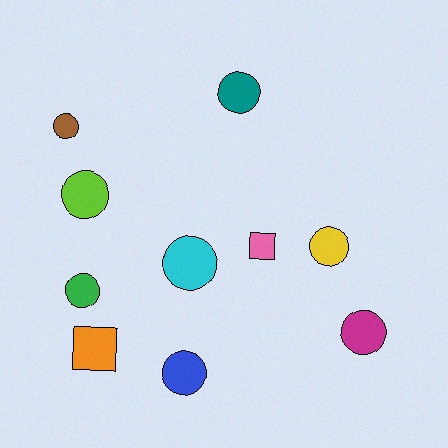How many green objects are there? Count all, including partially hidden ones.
There is 1 green object.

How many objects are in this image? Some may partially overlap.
There are 10 objects.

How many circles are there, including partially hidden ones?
There are 8 circles.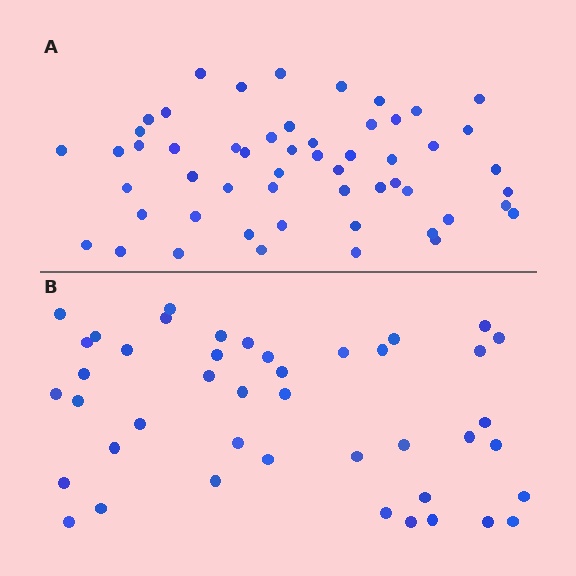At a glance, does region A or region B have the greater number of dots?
Region A (the top region) has more dots.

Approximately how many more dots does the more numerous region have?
Region A has roughly 12 or so more dots than region B.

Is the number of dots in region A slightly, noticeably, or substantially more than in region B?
Region A has noticeably more, but not dramatically so. The ratio is roughly 1.3 to 1.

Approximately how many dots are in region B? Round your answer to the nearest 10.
About 40 dots. (The exact count is 43, which rounds to 40.)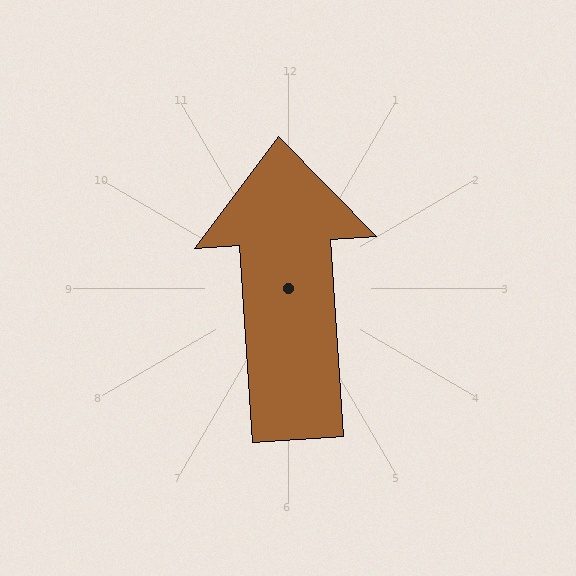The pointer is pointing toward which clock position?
Roughly 12 o'clock.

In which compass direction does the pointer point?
North.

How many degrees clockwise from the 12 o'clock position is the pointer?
Approximately 356 degrees.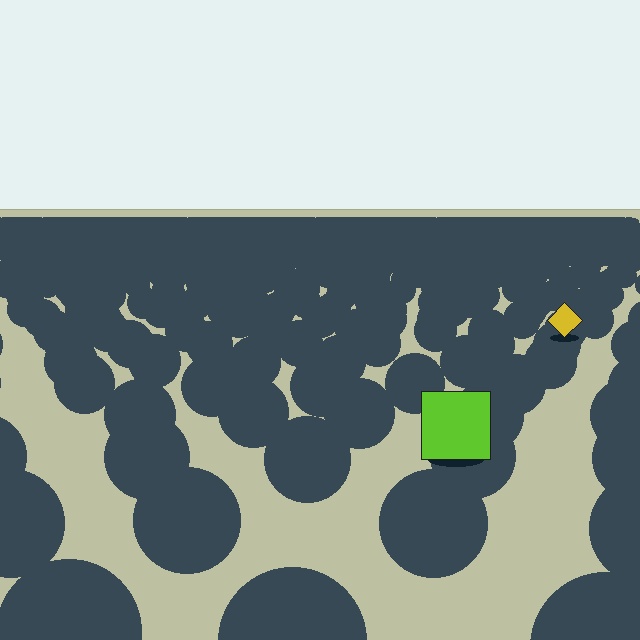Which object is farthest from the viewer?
The yellow diamond is farthest from the viewer. It appears smaller and the ground texture around it is denser.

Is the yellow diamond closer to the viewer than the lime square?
No. The lime square is closer — you can tell from the texture gradient: the ground texture is coarser near it.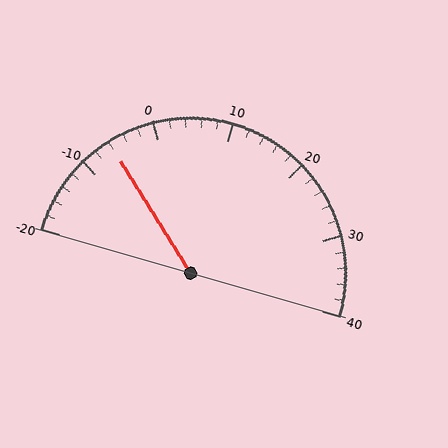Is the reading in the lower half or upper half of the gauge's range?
The reading is in the lower half of the range (-20 to 40).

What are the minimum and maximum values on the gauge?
The gauge ranges from -20 to 40.